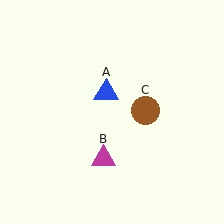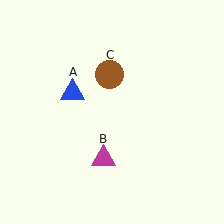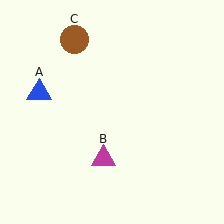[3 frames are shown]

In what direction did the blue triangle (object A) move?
The blue triangle (object A) moved left.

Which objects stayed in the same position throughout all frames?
Magenta triangle (object B) remained stationary.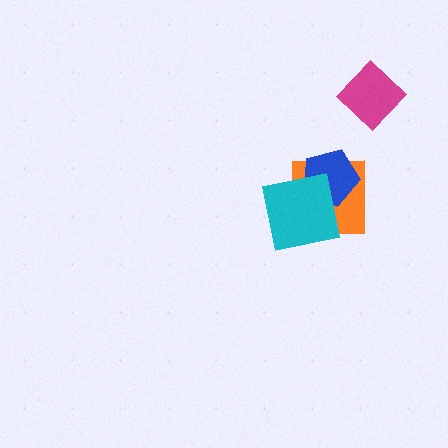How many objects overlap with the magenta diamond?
0 objects overlap with the magenta diamond.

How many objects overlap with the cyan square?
2 objects overlap with the cyan square.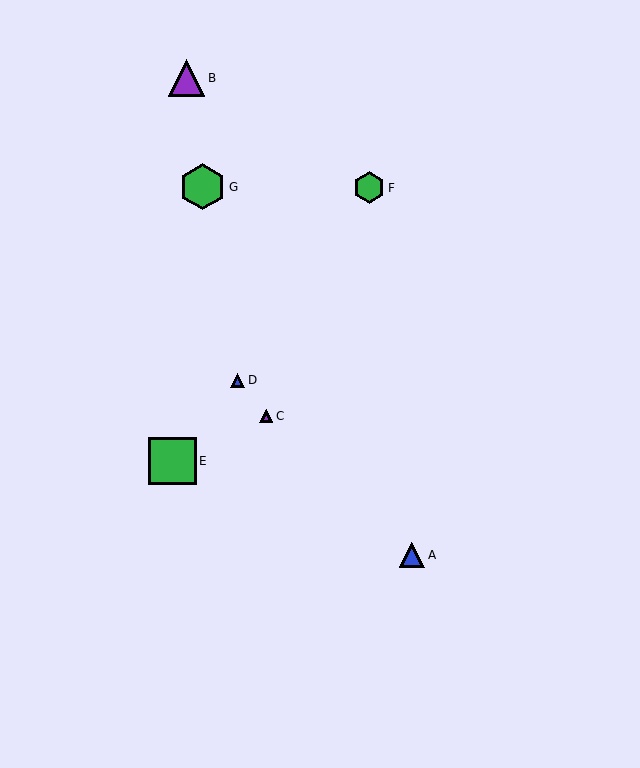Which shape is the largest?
The green square (labeled E) is the largest.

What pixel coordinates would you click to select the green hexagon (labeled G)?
Click at (203, 187) to select the green hexagon G.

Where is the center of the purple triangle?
The center of the purple triangle is at (186, 78).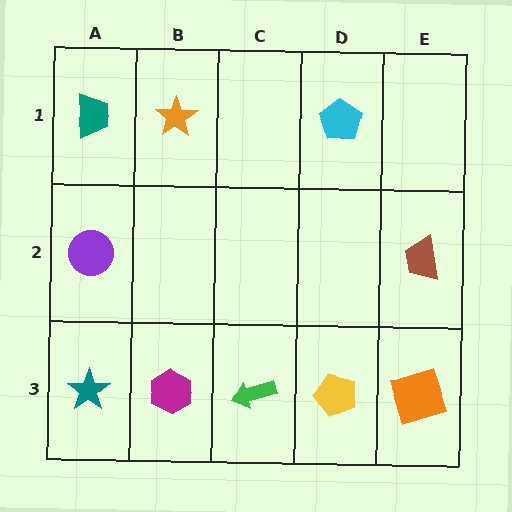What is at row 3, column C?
A green arrow.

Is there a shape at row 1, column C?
No, that cell is empty.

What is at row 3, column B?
A magenta hexagon.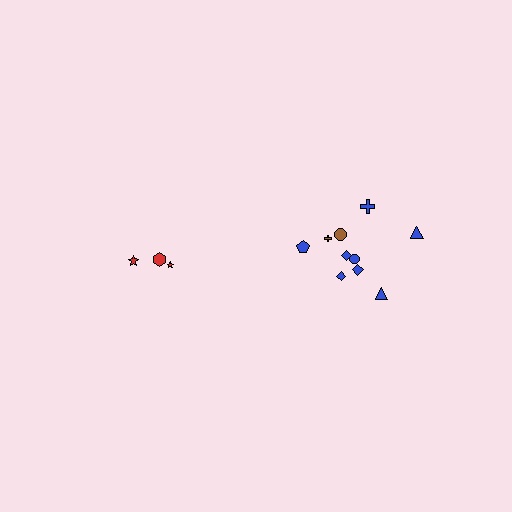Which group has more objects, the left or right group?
The right group.